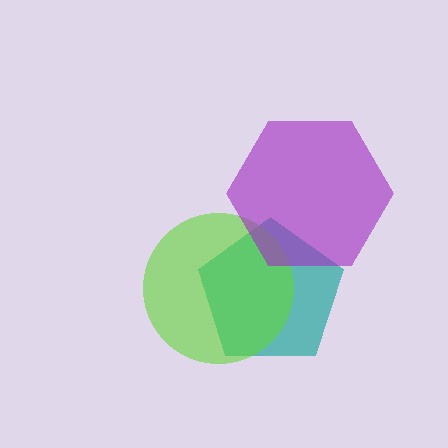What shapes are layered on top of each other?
The layered shapes are: a teal pentagon, a lime circle, a purple hexagon.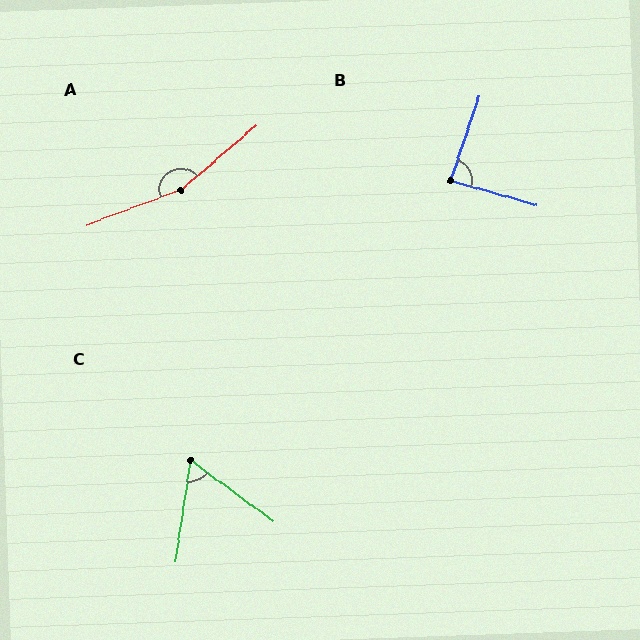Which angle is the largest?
A, at approximately 160 degrees.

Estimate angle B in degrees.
Approximately 87 degrees.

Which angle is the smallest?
C, at approximately 62 degrees.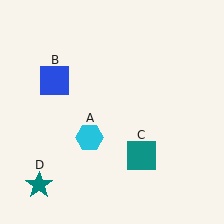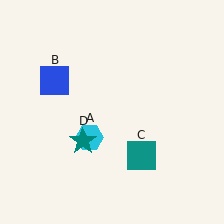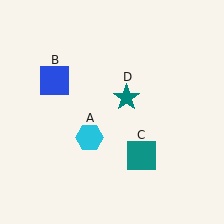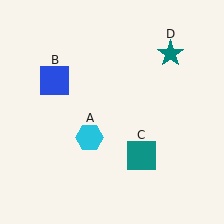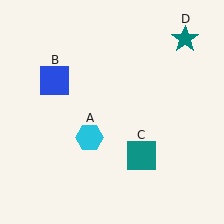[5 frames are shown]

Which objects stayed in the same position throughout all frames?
Cyan hexagon (object A) and blue square (object B) and teal square (object C) remained stationary.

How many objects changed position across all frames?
1 object changed position: teal star (object D).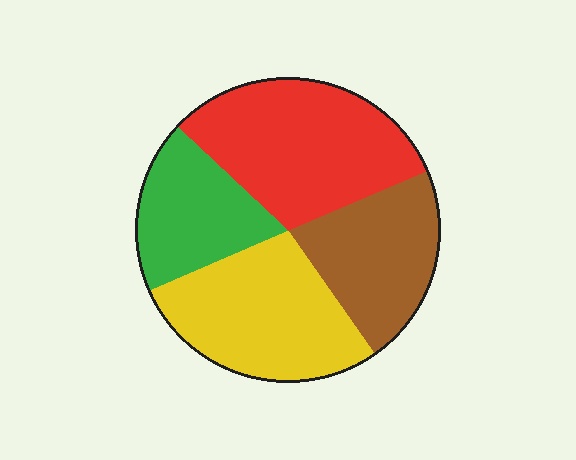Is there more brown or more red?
Red.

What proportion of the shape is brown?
Brown takes up between a sixth and a third of the shape.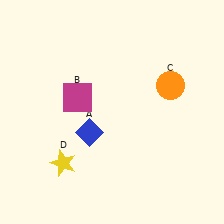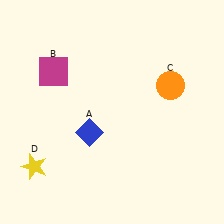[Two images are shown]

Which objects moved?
The objects that moved are: the magenta square (B), the yellow star (D).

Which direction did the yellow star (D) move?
The yellow star (D) moved left.